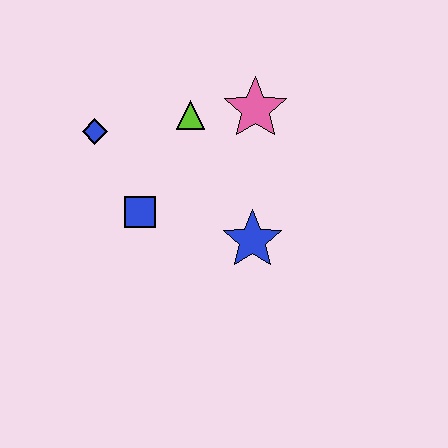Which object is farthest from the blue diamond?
The blue star is farthest from the blue diamond.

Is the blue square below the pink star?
Yes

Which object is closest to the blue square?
The blue diamond is closest to the blue square.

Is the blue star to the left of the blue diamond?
No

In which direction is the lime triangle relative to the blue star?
The lime triangle is above the blue star.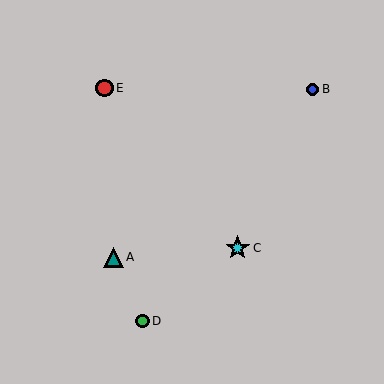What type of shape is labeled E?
Shape E is a red circle.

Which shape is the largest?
The cyan star (labeled C) is the largest.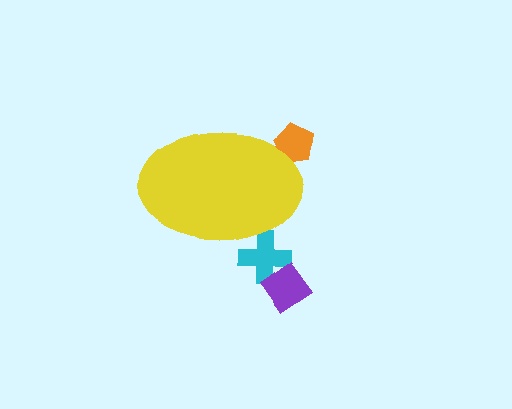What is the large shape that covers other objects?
A yellow ellipse.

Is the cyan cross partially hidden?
Yes, the cyan cross is partially hidden behind the yellow ellipse.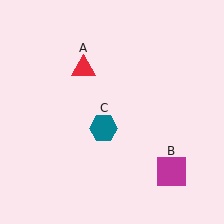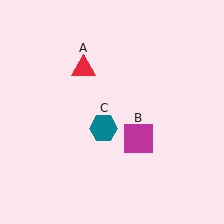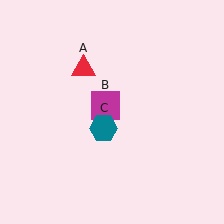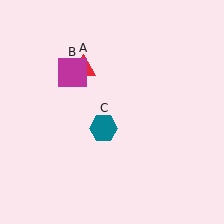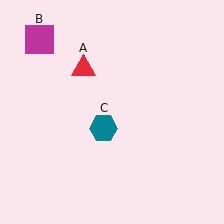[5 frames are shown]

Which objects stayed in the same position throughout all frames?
Red triangle (object A) and teal hexagon (object C) remained stationary.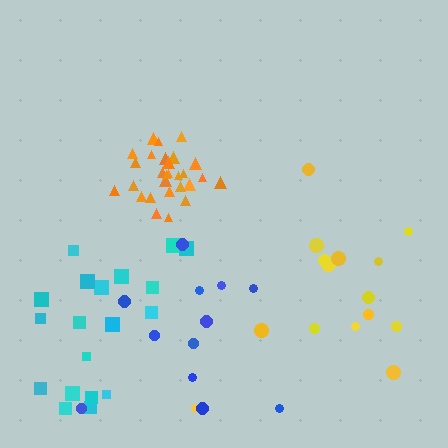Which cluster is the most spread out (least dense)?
Blue.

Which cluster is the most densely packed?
Orange.